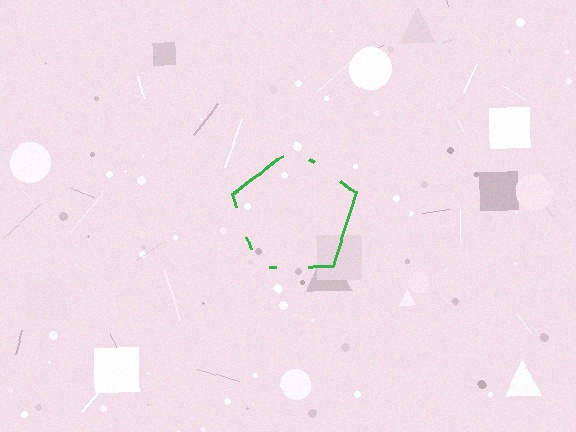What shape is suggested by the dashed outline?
The dashed outline suggests a pentagon.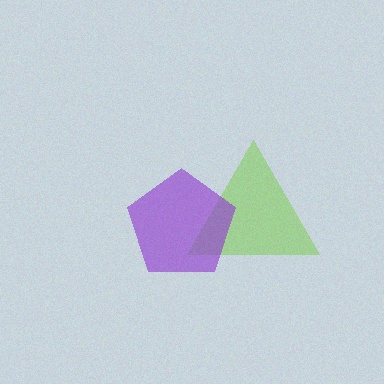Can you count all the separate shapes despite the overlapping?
Yes, there are 2 separate shapes.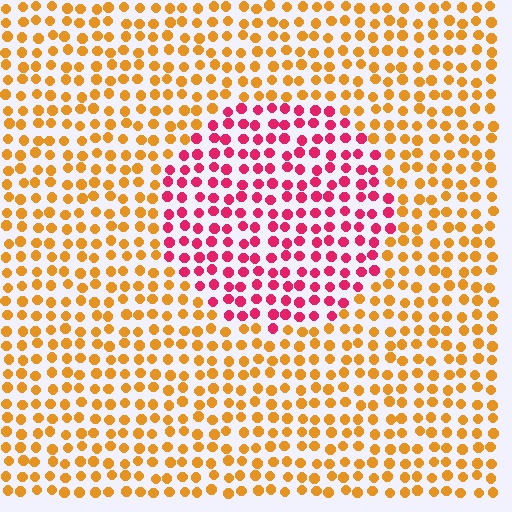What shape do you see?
I see a circle.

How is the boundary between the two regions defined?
The boundary is defined purely by a slight shift in hue (about 57 degrees). Spacing, size, and orientation are identical on both sides.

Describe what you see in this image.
The image is filled with small orange elements in a uniform arrangement. A circle-shaped region is visible where the elements are tinted to a slightly different hue, forming a subtle color boundary.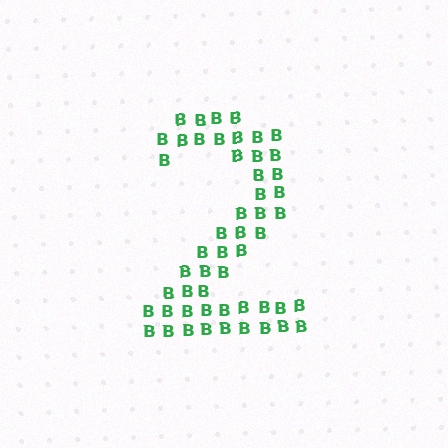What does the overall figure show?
The overall figure shows the digit 2.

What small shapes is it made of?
It is made of small letter B's.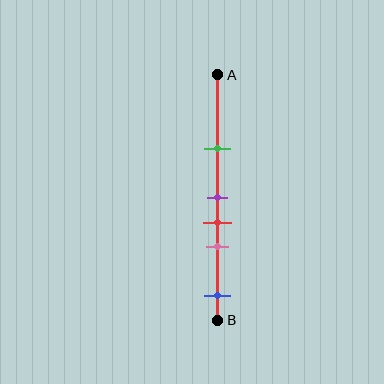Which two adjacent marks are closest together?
The purple and red marks are the closest adjacent pair.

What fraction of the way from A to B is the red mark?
The red mark is approximately 60% (0.6) of the way from A to B.